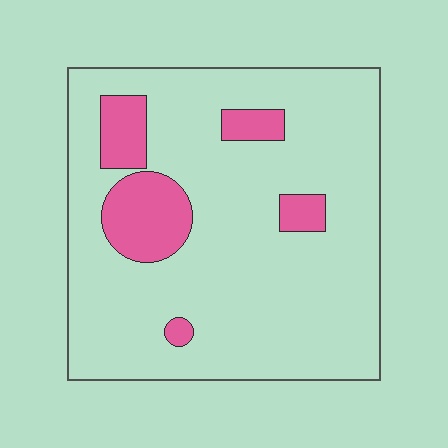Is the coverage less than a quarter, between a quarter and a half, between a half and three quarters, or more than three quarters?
Less than a quarter.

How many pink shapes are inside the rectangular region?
5.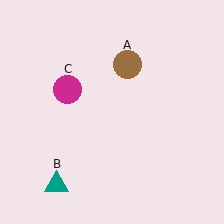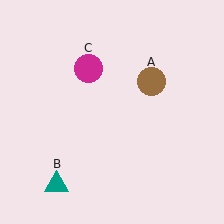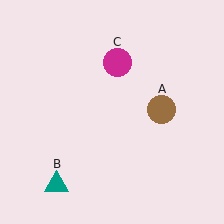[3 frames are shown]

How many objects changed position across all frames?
2 objects changed position: brown circle (object A), magenta circle (object C).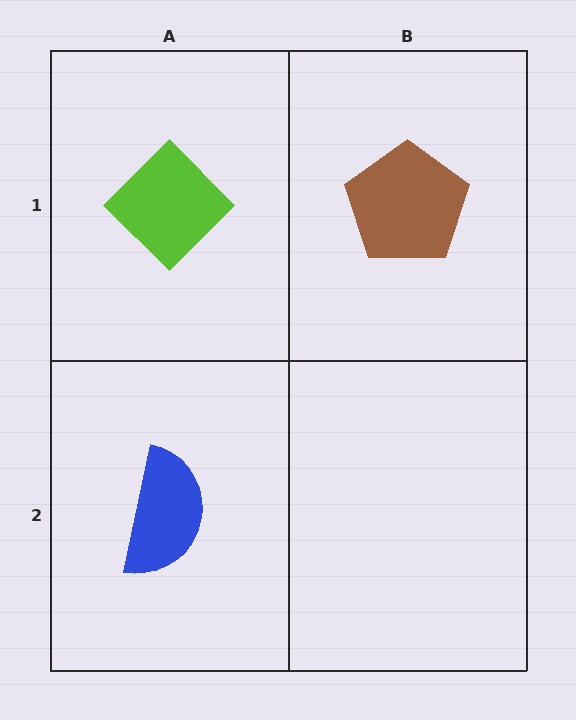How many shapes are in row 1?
2 shapes.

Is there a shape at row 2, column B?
No, that cell is empty.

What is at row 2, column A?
A blue semicircle.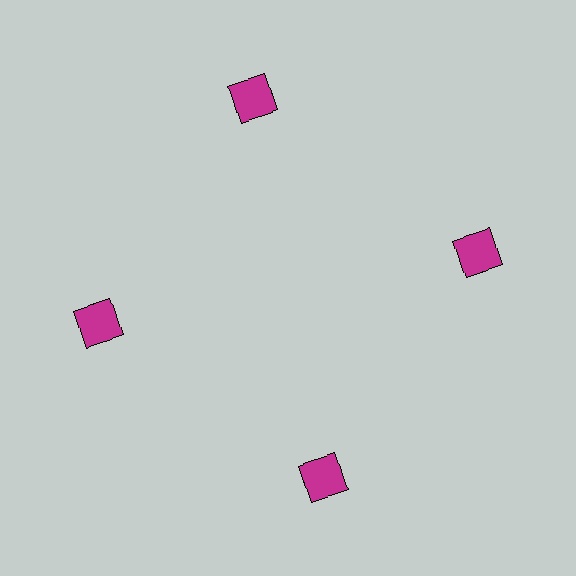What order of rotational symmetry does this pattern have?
This pattern has 4-fold rotational symmetry.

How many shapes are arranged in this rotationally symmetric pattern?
There are 4 shapes, arranged in 4 groups of 1.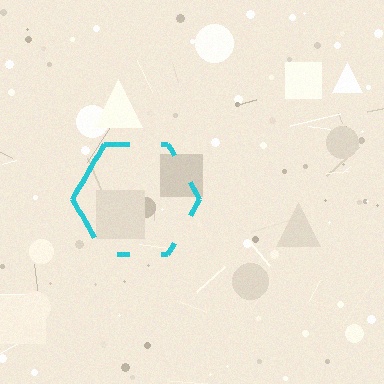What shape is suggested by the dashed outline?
The dashed outline suggests a hexagon.